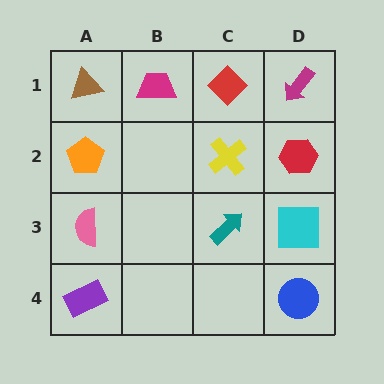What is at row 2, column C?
A yellow cross.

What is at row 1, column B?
A magenta trapezoid.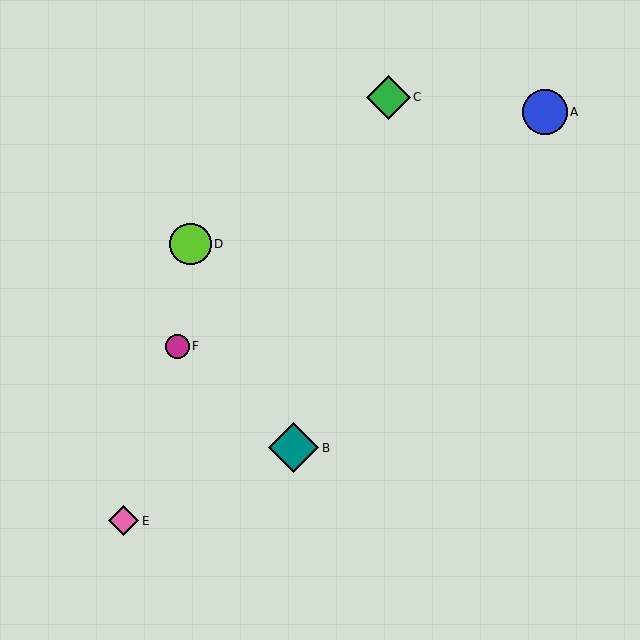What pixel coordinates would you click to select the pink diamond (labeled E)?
Click at (124, 521) to select the pink diamond E.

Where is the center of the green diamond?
The center of the green diamond is at (388, 97).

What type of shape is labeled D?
Shape D is a lime circle.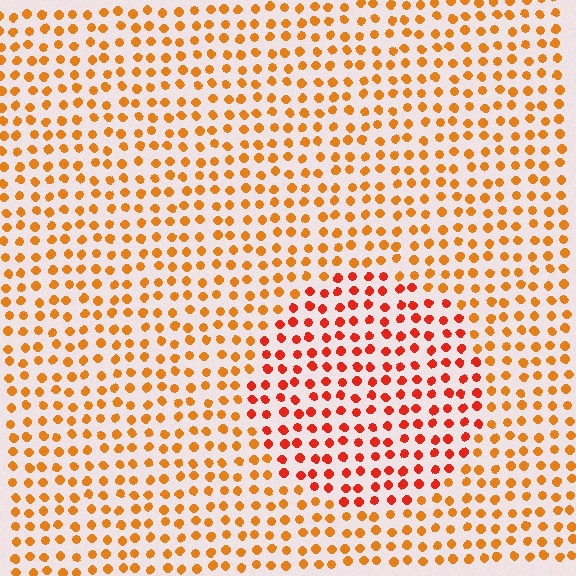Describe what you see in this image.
The image is filled with small orange elements in a uniform arrangement. A circle-shaped region is visible where the elements are tinted to a slightly different hue, forming a subtle color boundary.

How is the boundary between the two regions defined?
The boundary is defined purely by a slight shift in hue (about 27 degrees). Spacing, size, and orientation are identical on both sides.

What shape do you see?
I see a circle.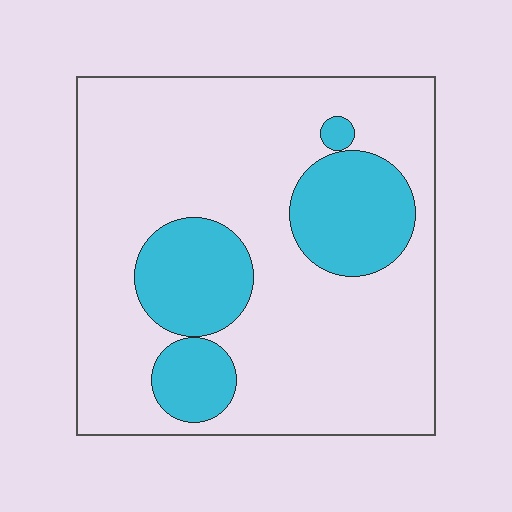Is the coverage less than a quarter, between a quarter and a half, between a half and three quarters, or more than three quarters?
Less than a quarter.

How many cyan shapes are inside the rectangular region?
4.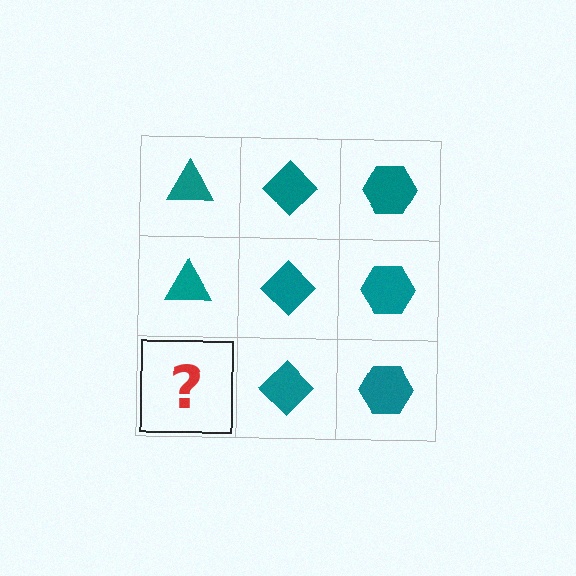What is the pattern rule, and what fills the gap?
The rule is that each column has a consistent shape. The gap should be filled with a teal triangle.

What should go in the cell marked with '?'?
The missing cell should contain a teal triangle.